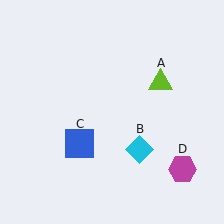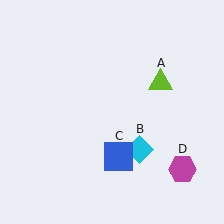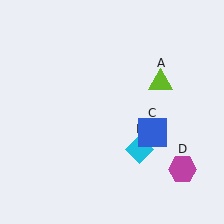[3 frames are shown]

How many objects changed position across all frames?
1 object changed position: blue square (object C).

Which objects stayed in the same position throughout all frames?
Lime triangle (object A) and cyan diamond (object B) and magenta hexagon (object D) remained stationary.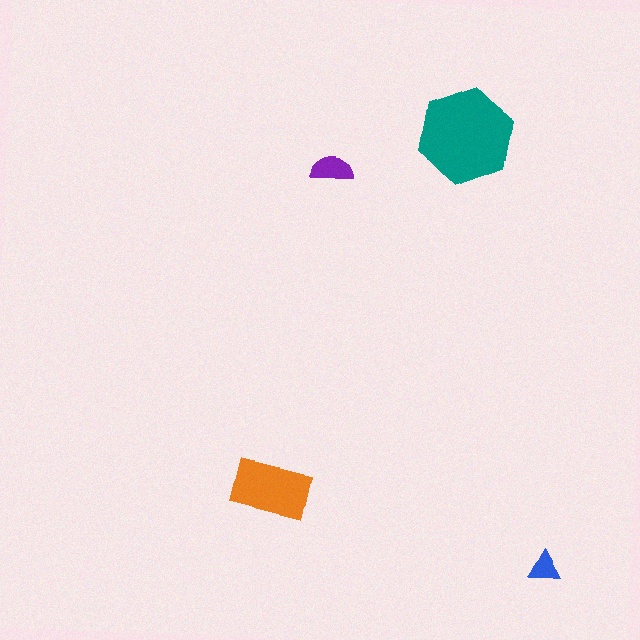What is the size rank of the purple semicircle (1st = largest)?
3rd.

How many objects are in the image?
There are 4 objects in the image.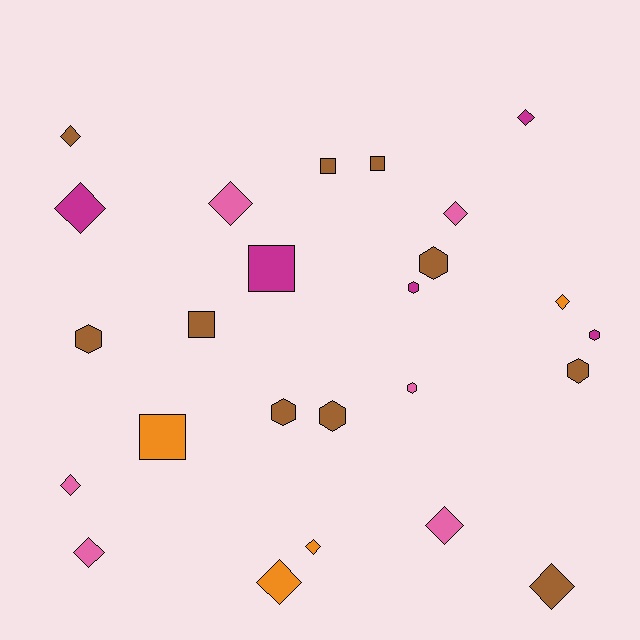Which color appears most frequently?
Brown, with 10 objects.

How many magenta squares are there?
There is 1 magenta square.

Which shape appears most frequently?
Diamond, with 12 objects.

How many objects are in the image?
There are 25 objects.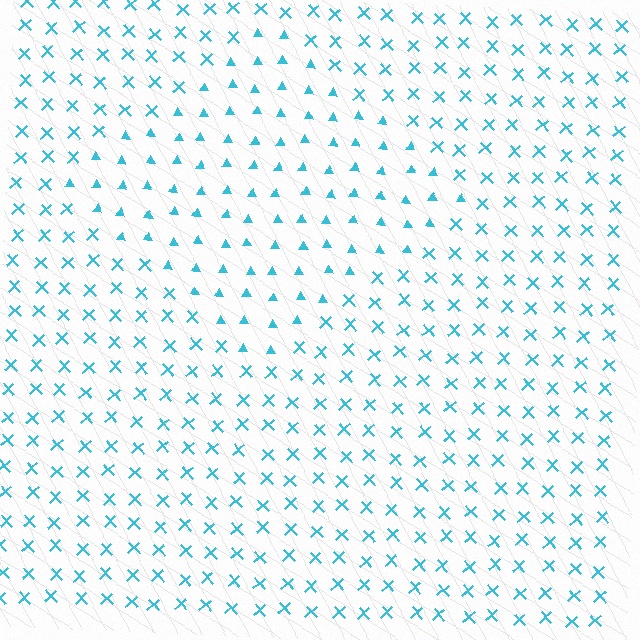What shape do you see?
I see a diamond.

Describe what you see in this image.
The image is filled with small cyan elements arranged in a uniform grid. A diamond-shaped region contains triangles, while the surrounding area contains X marks. The boundary is defined purely by the change in element shape.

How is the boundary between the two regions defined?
The boundary is defined by a change in element shape: triangles inside vs. X marks outside. All elements share the same color and spacing.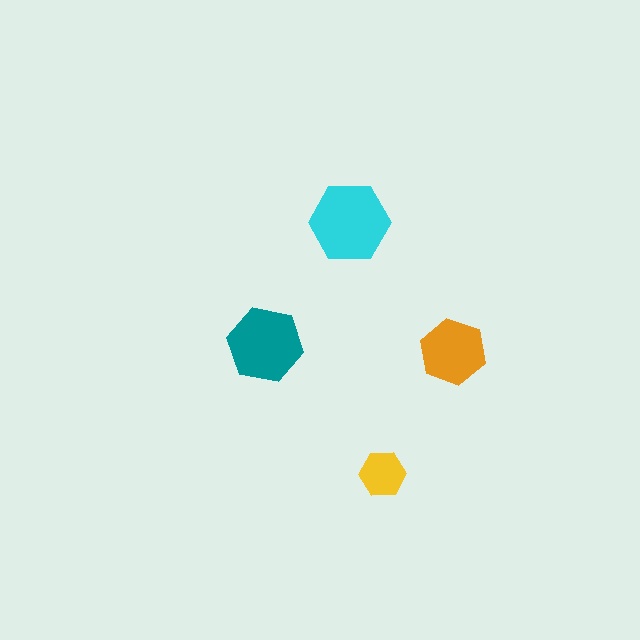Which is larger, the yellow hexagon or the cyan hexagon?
The cyan one.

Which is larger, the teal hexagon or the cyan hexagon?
The cyan one.